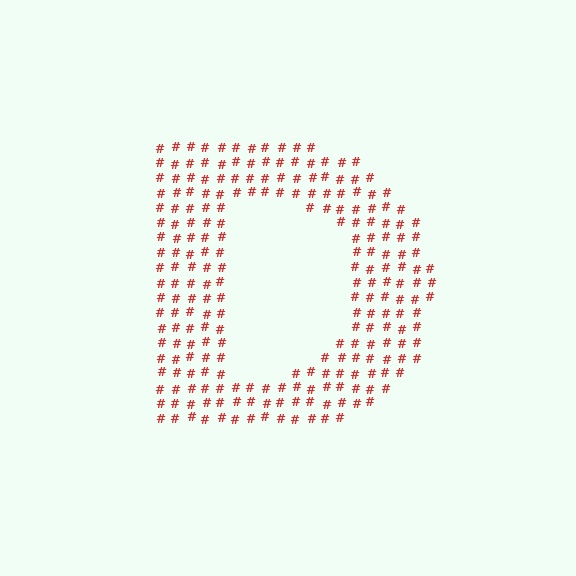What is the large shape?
The large shape is the letter D.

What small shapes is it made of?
It is made of small hash symbols.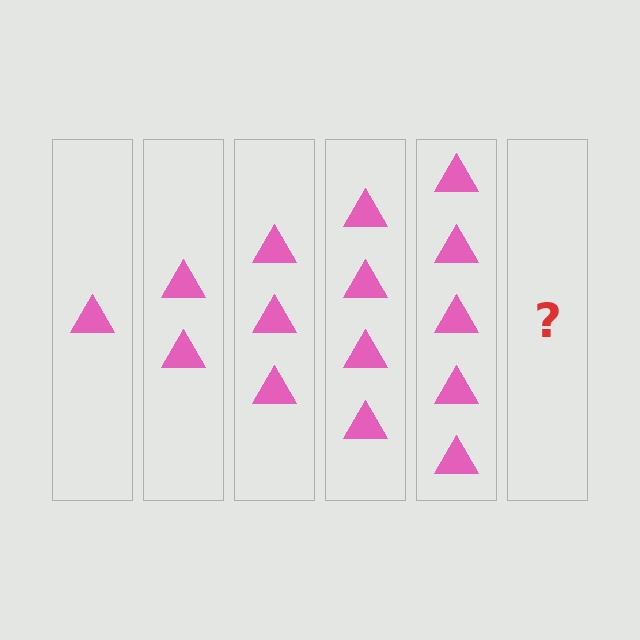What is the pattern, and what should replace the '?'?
The pattern is that each step adds one more triangle. The '?' should be 6 triangles.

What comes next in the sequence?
The next element should be 6 triangles.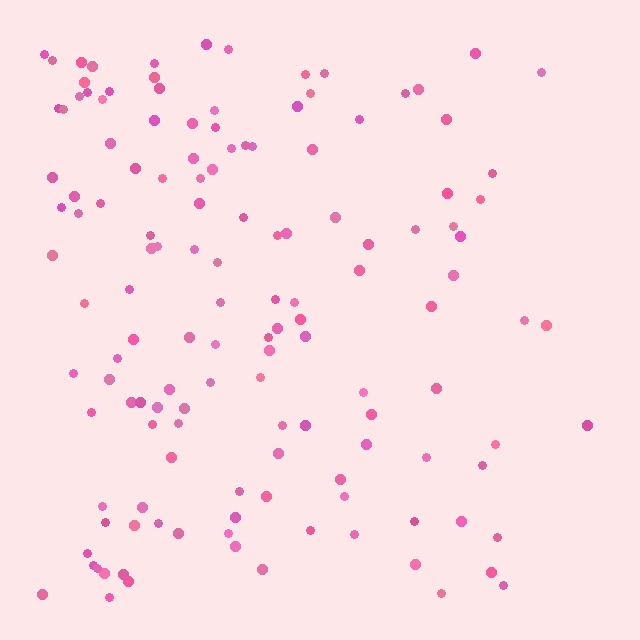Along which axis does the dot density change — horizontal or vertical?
Horizontal.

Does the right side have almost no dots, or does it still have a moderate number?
Still a moderate number, just noticeably fewer than the left.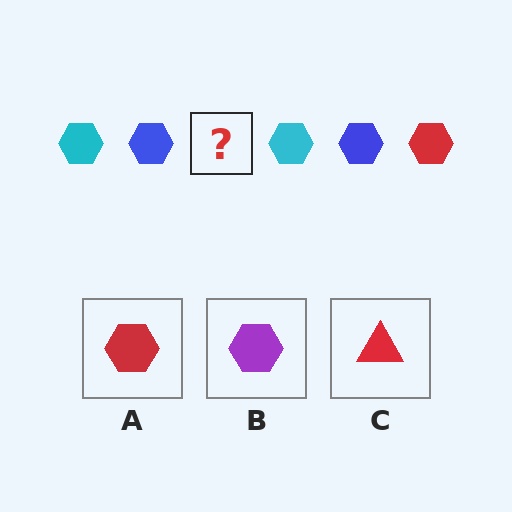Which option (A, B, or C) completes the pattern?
A.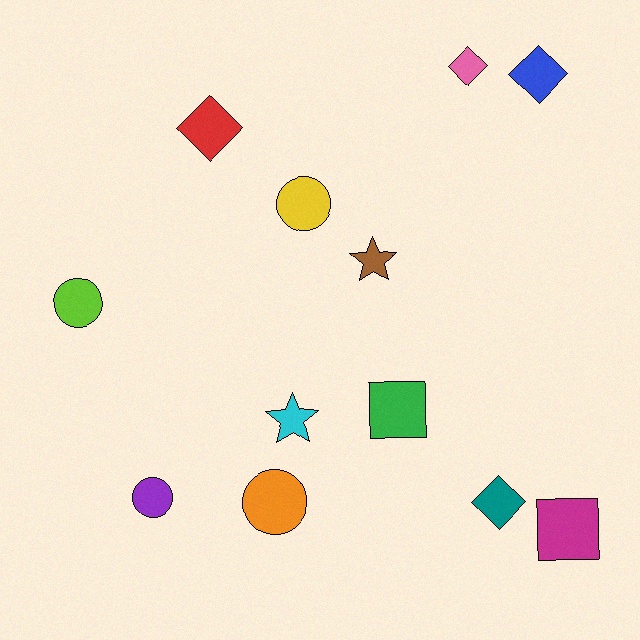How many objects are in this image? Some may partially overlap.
There are 12 objects.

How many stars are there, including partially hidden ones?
There are 2 stars.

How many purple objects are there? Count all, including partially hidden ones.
There is 1 purple object.